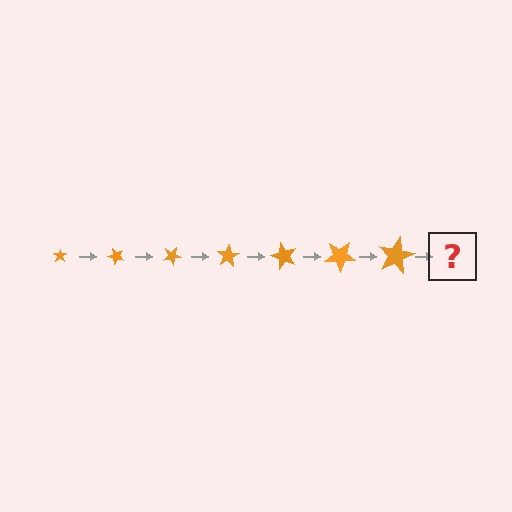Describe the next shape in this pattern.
It should be a star, larger than the previous one and rotated 350 degrees from the start.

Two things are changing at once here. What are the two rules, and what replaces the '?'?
The two rules are that the star grows larger each step and it rotates 50 degrees each step. The '?' should be a star, larger than the previous one and rotated 350 degrees from the start.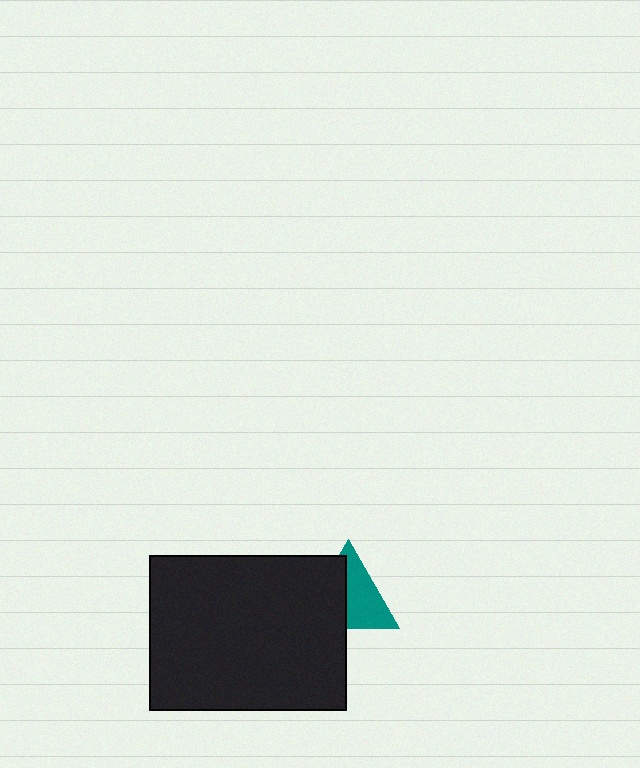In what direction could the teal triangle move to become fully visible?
The teal triangle could move right. That would shift it out from behind the black rectangle entirely.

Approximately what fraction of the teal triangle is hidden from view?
Roughly 47% of the teal triangle is hidden behind the black rectangle.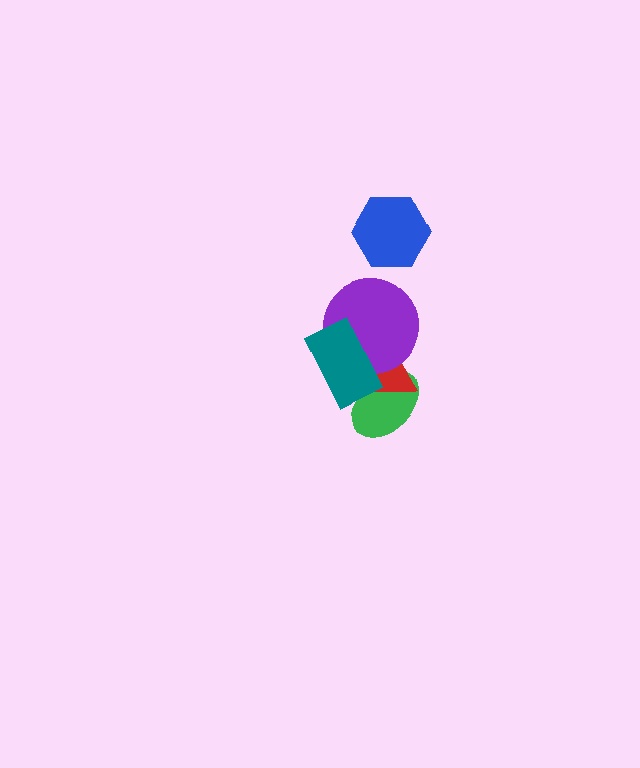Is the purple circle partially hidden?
Yes, it is partially covered by another shape.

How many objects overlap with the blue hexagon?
0 objects overlap with the blue hexagon.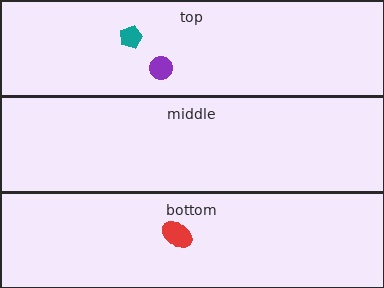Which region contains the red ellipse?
The bottom region.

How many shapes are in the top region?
2.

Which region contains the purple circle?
The top region.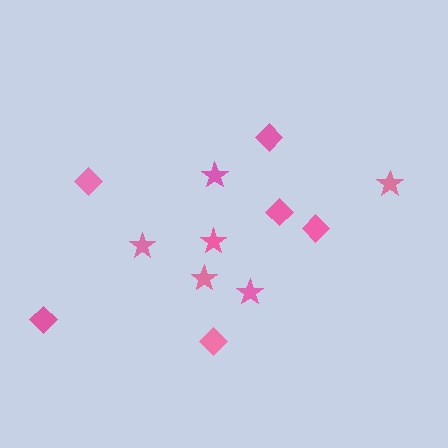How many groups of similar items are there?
There are 2 groups: one group of diamonds (6) and one group of stars (6).